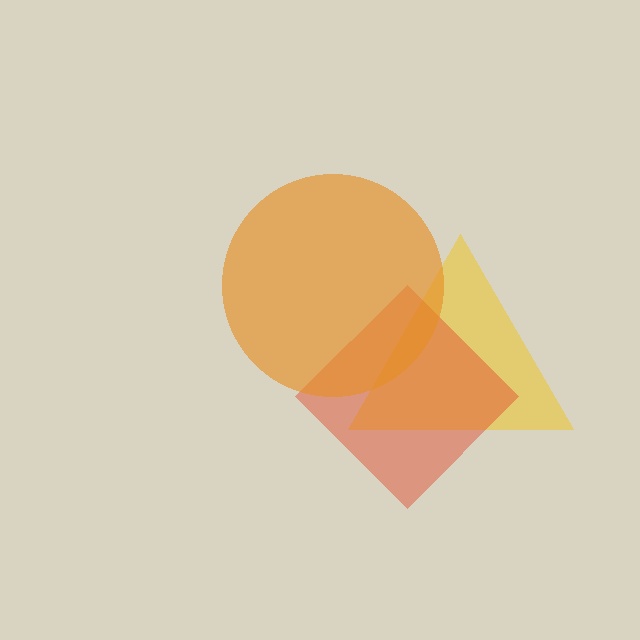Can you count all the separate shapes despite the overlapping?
Yes, there are 3 separate shapes.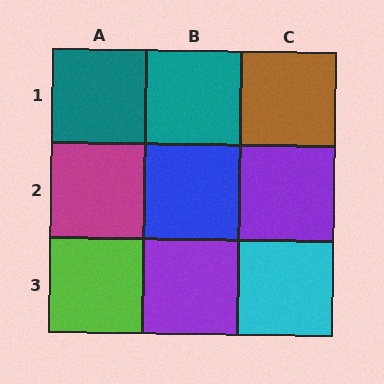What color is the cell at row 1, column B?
Teal.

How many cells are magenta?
1 cell is magenta.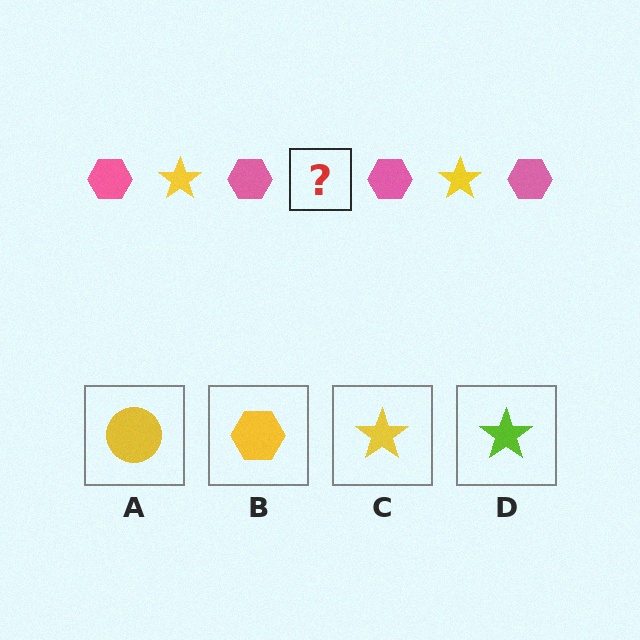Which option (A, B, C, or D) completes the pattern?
C.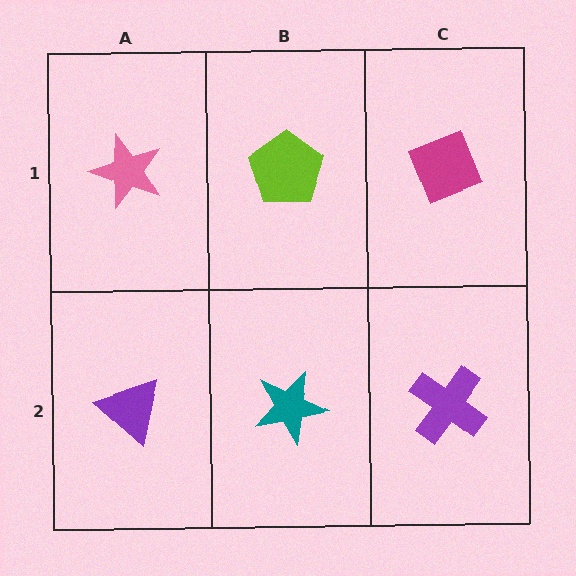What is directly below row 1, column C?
A purple cross.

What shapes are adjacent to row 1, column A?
A purple triangle (row 2, column A), a lime pentagon (row 1, column B).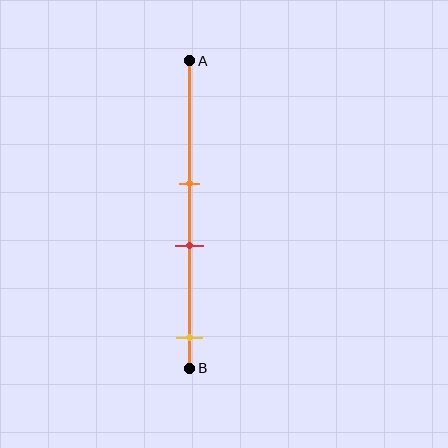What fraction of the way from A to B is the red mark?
The red mark is approximately 60% (0.6) of the way from A to B.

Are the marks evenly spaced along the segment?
No, the marks are not evenly spaced.